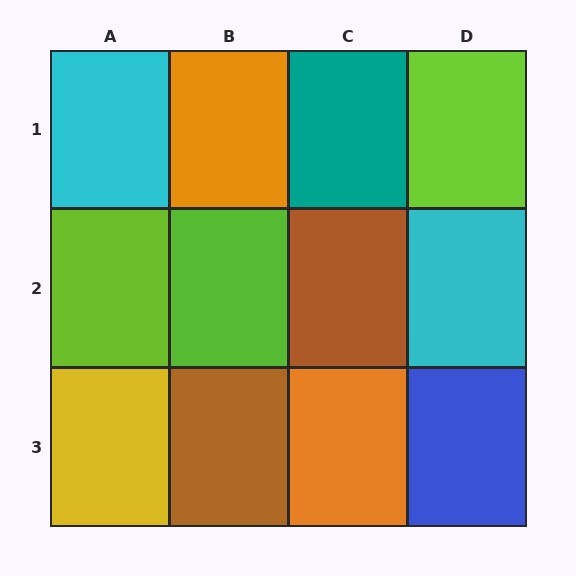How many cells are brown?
2 cells are brown.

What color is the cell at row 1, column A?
Cyan.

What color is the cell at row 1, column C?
Teal.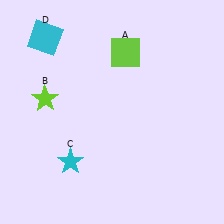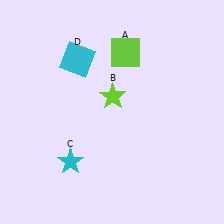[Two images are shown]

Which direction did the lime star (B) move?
The lime star (B) moved right.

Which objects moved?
The objects that moved are: the lime star (B), the cyan square (D).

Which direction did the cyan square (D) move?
The cyan square (D) moved right.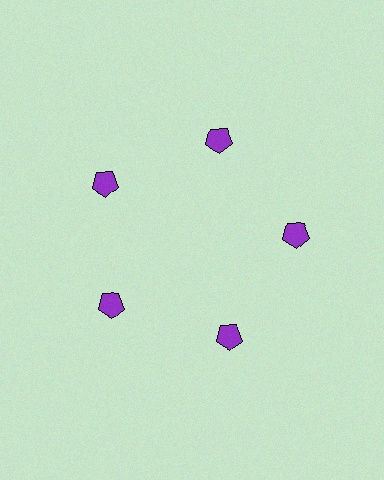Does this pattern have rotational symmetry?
Yes, this pattern has 5-fold rotational symmetry. It looks the same after rotating 72 degrees around the center.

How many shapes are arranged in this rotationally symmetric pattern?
There are 5 shapes, arranged in 5 groups of 1.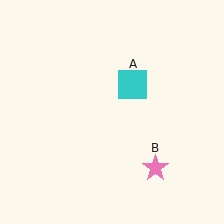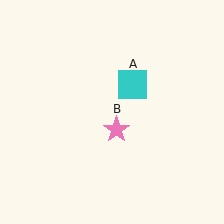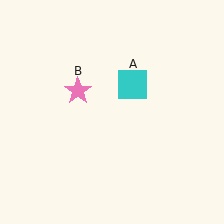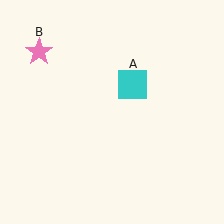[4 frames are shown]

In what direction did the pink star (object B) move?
The pink star (object B) moved up and to the left.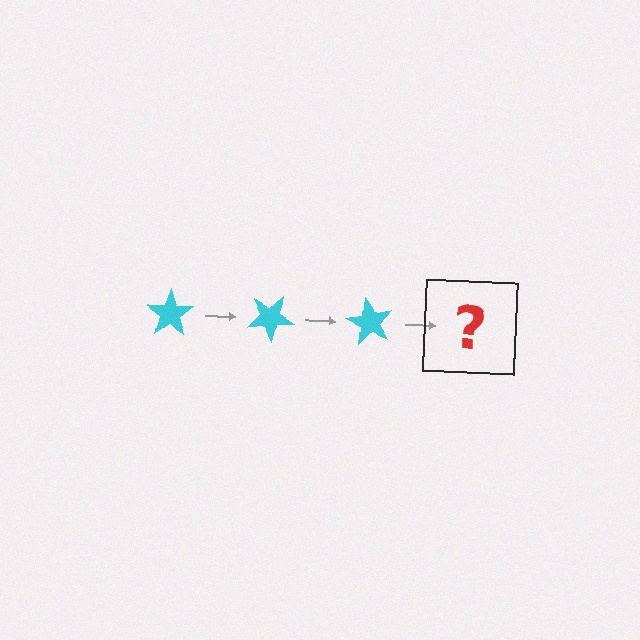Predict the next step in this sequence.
The next step is a cyan star rotated 90 degrees.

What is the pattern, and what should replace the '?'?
The pattern is that the star rotates 30 degrees each step. The '?' should be a cyan star rotated 90 degrees.